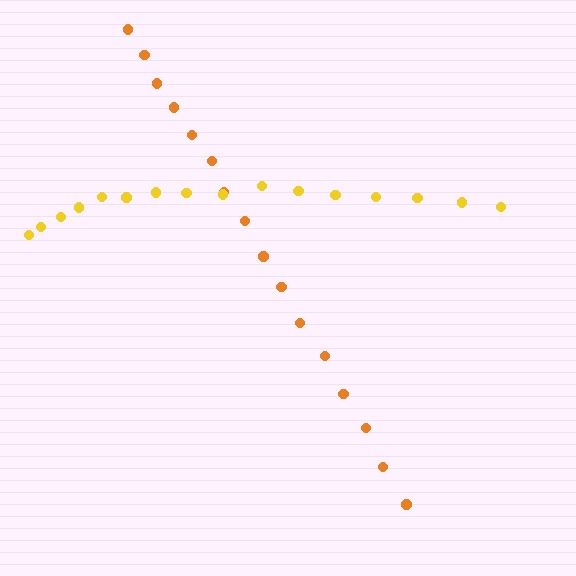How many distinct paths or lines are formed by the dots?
There are 2 distinct paths.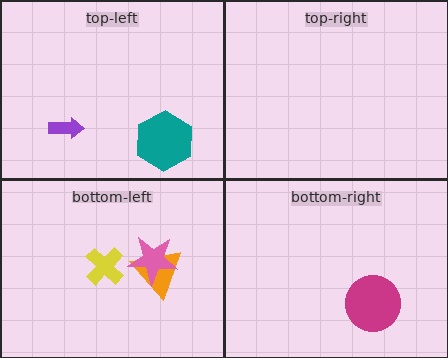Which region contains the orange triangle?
The bottom-left region.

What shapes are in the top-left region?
The teal hexagon, the purple arrow.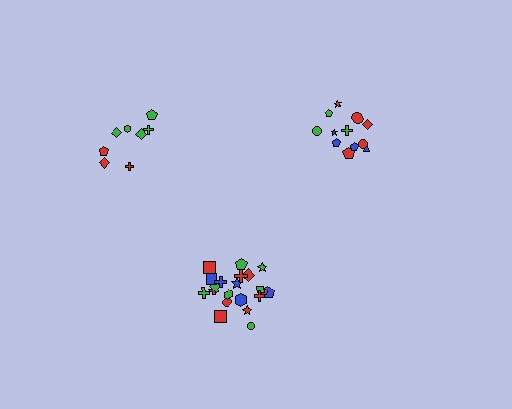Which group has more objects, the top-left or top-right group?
The top-right group.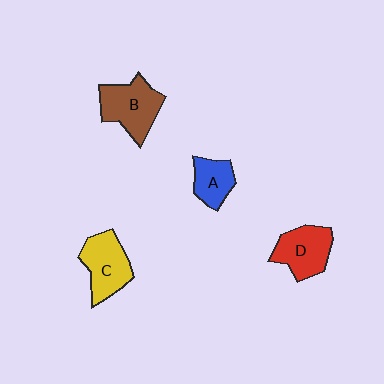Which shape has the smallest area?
Shape A (blue).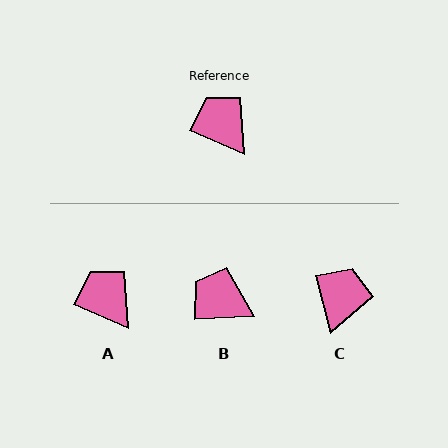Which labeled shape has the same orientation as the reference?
A.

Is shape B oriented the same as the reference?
No, it is off by about 26 degrees.